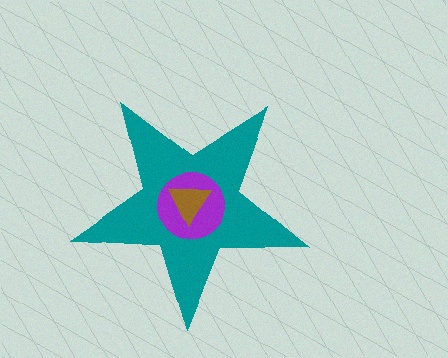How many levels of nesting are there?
3.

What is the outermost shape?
The teal star.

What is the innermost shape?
The brown triangle.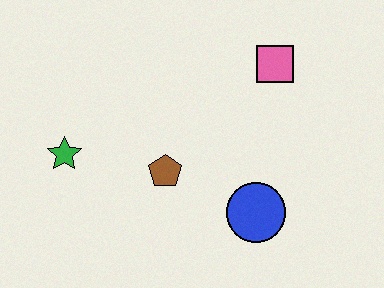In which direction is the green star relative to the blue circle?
The green star is to the left of the blue circle.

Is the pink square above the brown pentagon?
Yes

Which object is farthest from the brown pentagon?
The pink square is farthest from the brown pentagon.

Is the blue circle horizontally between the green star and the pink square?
Yes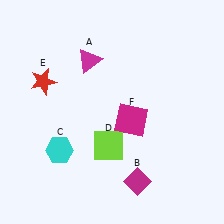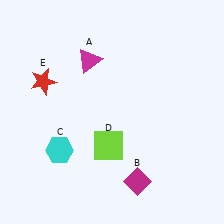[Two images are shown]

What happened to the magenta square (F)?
The magenta square (F) was removed in Image 2. It was in the bottom-right area of Image 1.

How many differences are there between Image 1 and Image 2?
There is 1 difference between the two images.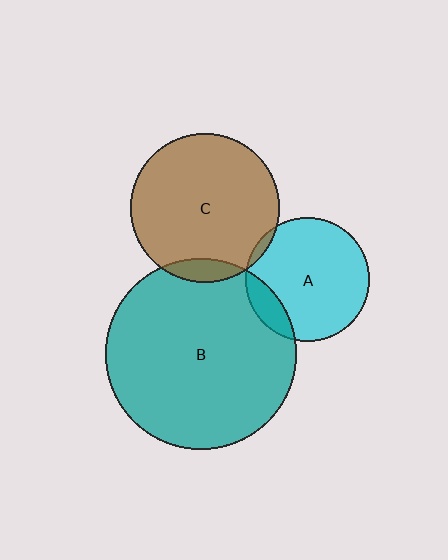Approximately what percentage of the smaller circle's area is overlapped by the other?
Approximately 10%.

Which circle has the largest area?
Circle B (teal).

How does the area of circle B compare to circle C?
Approximately 1.7 times.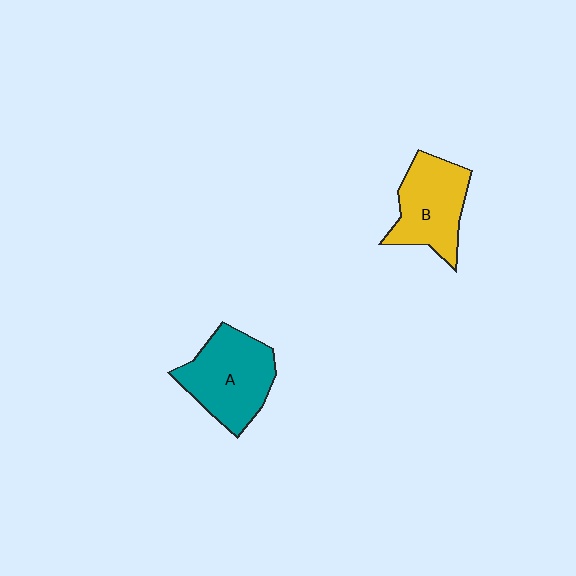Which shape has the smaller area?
Shape B (yellow).